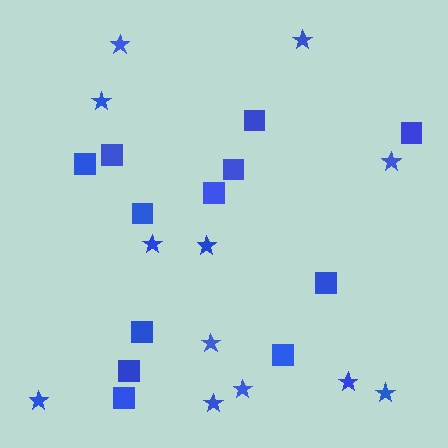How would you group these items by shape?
There are 2 groups: one group of stars (12) and one group of squares (12).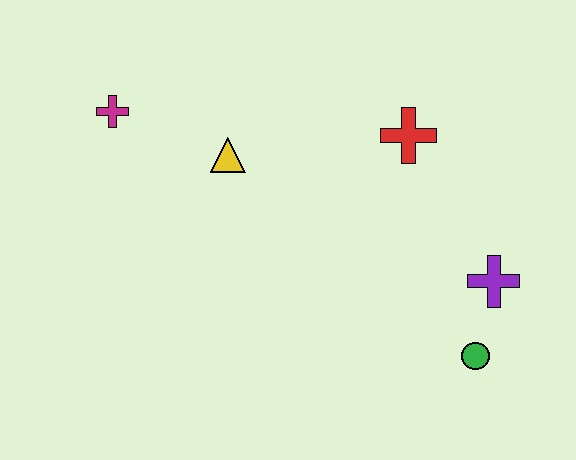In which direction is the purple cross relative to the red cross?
The purple cross is below the red cross.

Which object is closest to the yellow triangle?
The magenta cross is closest to the yellow triangle.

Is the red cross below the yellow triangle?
No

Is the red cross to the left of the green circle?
Yes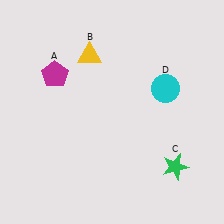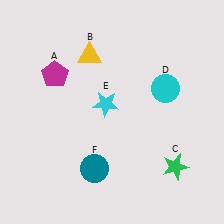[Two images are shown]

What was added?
A cyan star (E), a teal circle (F) were added in Image 2.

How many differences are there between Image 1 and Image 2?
There are 2 differences between the two images.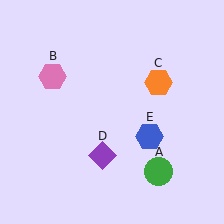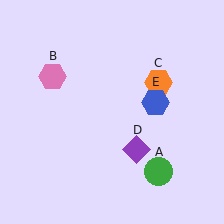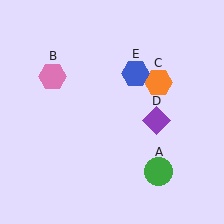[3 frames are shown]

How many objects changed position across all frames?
2 objects changed position: purple diamond (object D), blue hexagon (object E).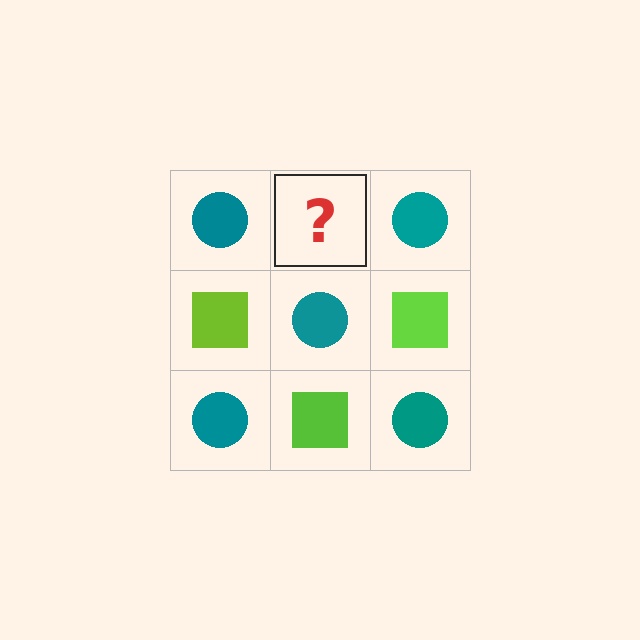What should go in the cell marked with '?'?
The missing cell should contain a lime square.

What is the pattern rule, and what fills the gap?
The rule is that it alternates teal circle and lime square in a checkerboard pattern. The gap should be filled with a lime square.